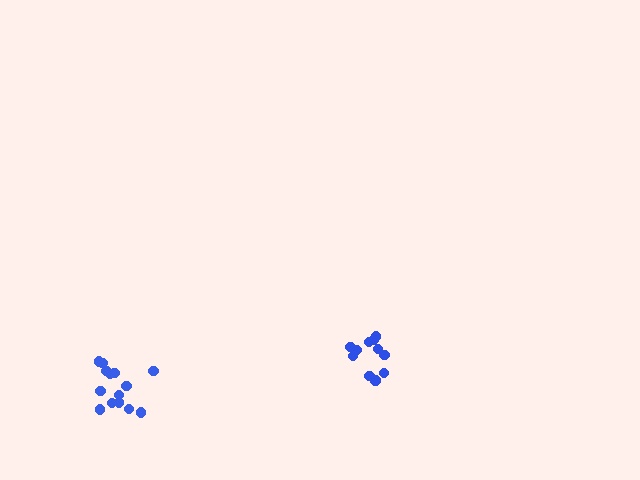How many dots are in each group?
Group 1: 12 dots, Group 2: 14 dots (26 total).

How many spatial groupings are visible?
There are 2 spatial groupings.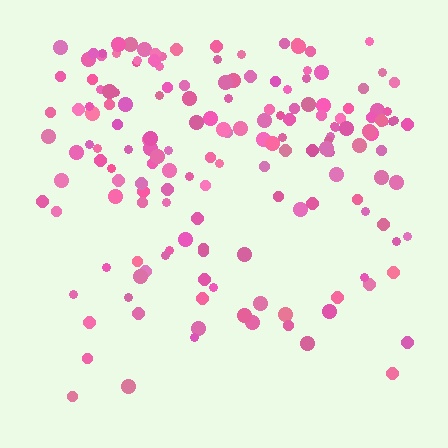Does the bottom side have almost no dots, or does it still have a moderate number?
Still a moderate number, just noticeably fewer than the top.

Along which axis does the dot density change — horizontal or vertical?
Vertical.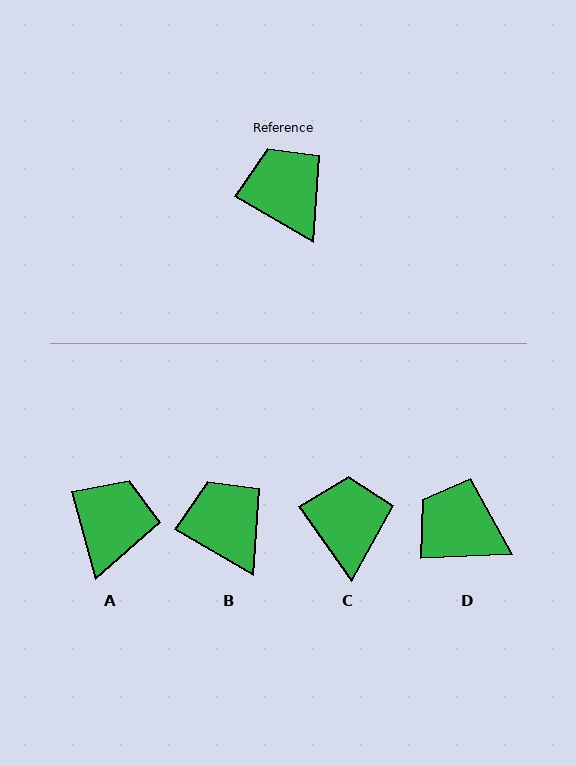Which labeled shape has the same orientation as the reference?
B.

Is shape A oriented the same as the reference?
No, it is off by about 45 degrees.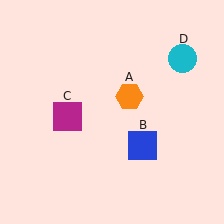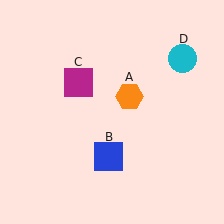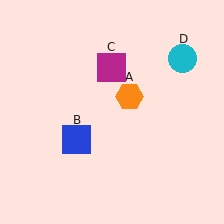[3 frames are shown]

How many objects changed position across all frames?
2 objects changed position: blue square (object B), magenta square (object C).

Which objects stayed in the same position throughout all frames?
Orange hexagon (object A) and cyan circle (object D) remained stationary.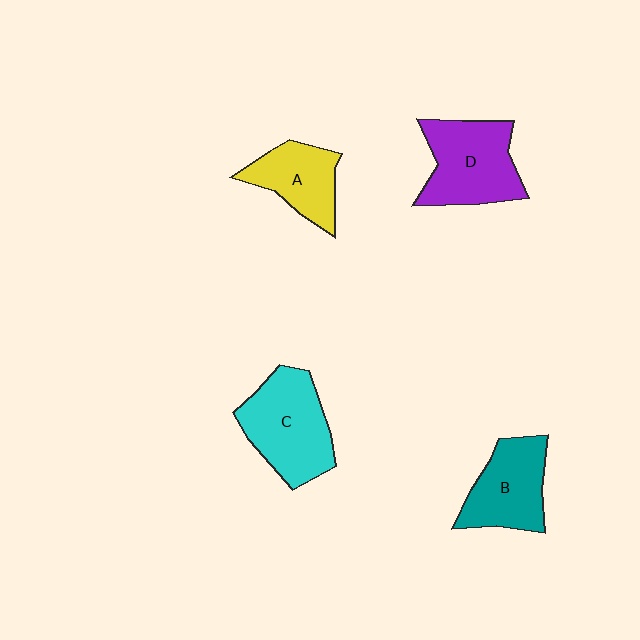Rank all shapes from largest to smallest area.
From largest to smallest: C (cyan), D (purple), B (teal), A (yellow).